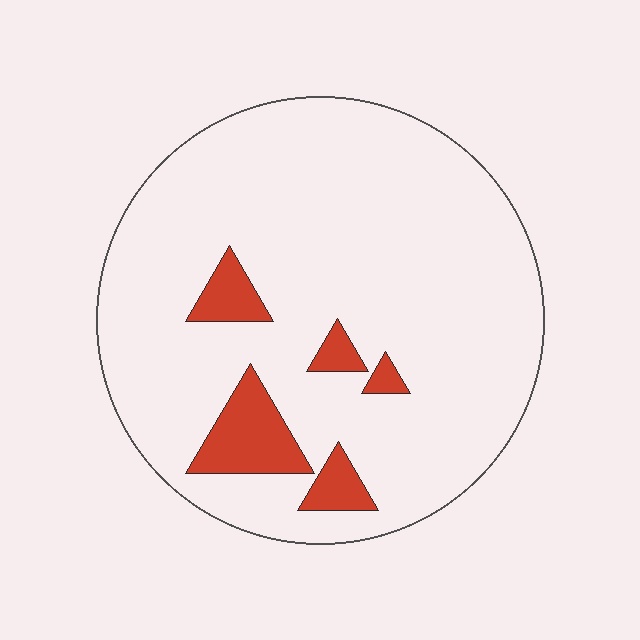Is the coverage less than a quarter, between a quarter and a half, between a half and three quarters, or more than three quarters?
Less than a quarter.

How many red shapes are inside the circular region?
5.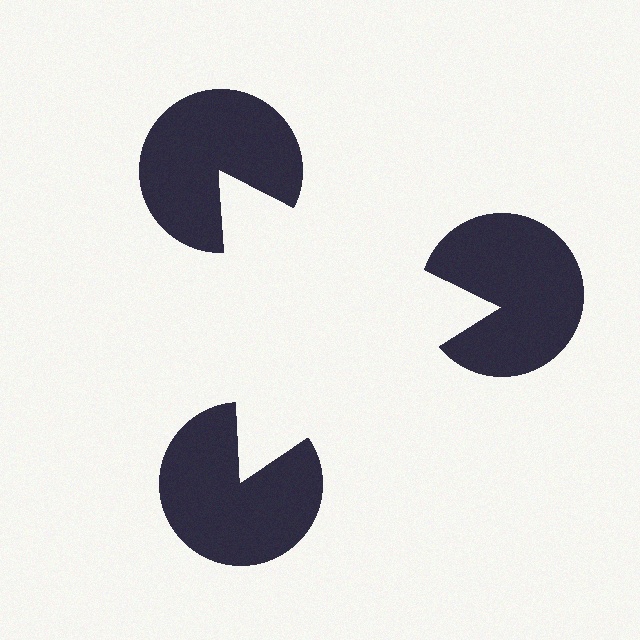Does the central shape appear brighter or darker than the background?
It typically appears slightly brighter than the background, even though no actual brightness change is drawn.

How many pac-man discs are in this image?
There are 3 — one at each vertex of the illusory triangle.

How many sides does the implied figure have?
3 sides.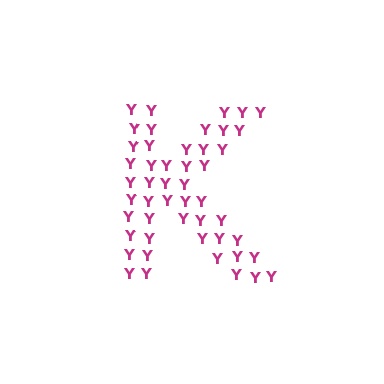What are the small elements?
The small elements are letter Y's.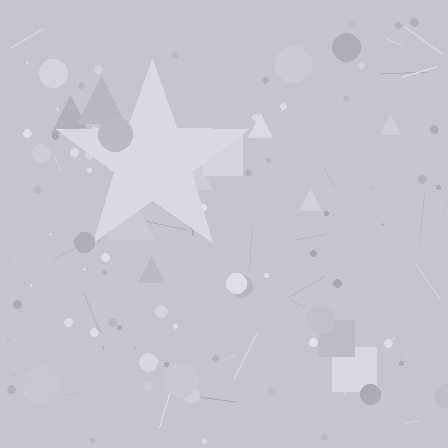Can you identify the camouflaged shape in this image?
The camouflaged shape is a star.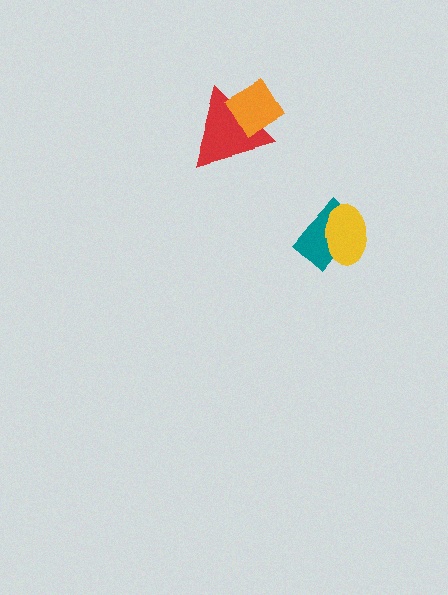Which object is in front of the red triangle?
The orange diamond is in front of the red triangle.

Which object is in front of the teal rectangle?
The yellow ellipse is in front of the teal rectangle.